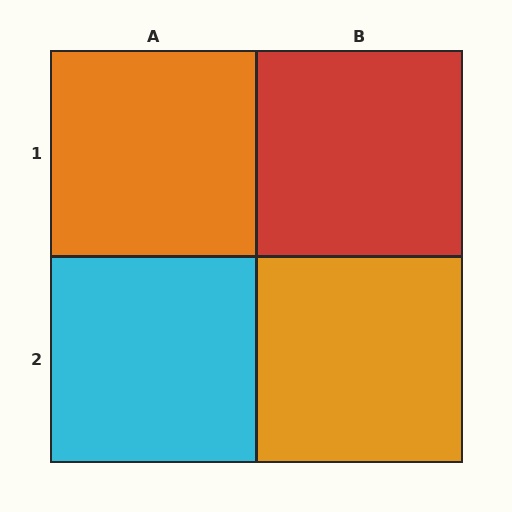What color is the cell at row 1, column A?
Orange.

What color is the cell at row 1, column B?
Red.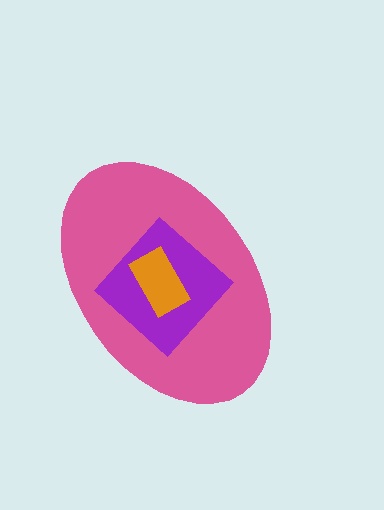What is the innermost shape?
The orange rectangle.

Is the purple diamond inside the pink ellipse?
Yes.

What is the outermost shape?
The pink ellipse.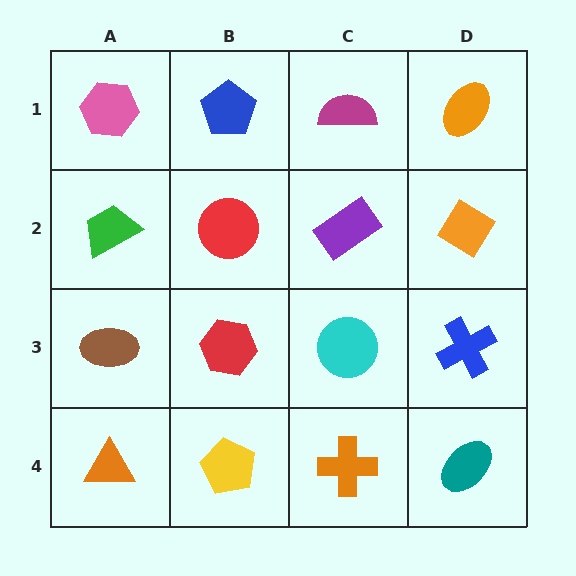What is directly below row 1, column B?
A red circle.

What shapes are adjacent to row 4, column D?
A blue cross (row 3, column D), an orange cross (row 4, column C).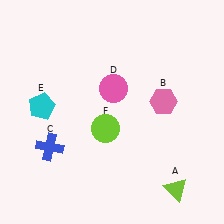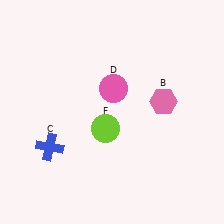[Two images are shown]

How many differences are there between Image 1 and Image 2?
There are 2 differences between the two images.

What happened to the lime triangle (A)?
The lime triangle (A) was removed in Image 2. It was in the bottom-right area of Image 1.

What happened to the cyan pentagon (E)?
The cyan pentagon (E) was removed in Image 2. It was in the top-left area of Image 1.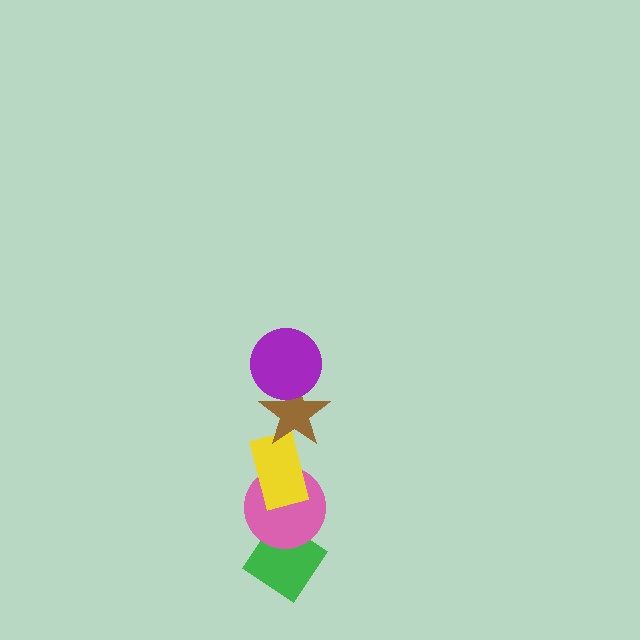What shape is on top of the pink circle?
The yellow rectangle is on top of the pink circle.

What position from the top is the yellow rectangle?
The yellow rectangle is 3rd from the top.